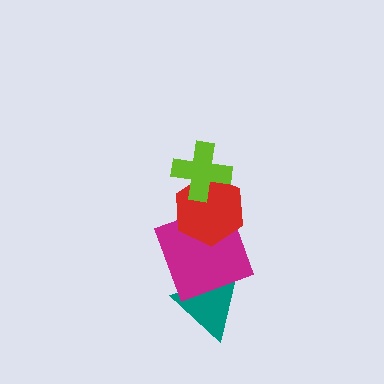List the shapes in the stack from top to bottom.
From top to bottom: the lime cross, the red hexagon, the magenta square, the teal triangle.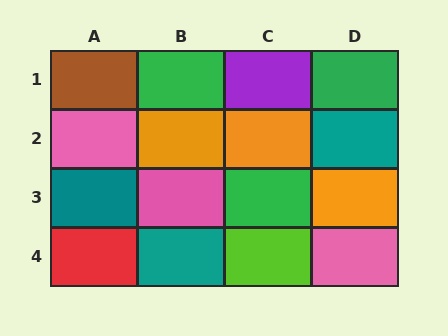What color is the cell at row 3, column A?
Teal.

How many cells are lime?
1 cell is lime.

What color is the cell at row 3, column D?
Orange.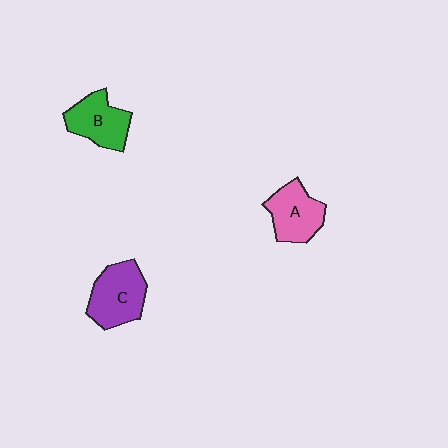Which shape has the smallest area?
Shape B (green).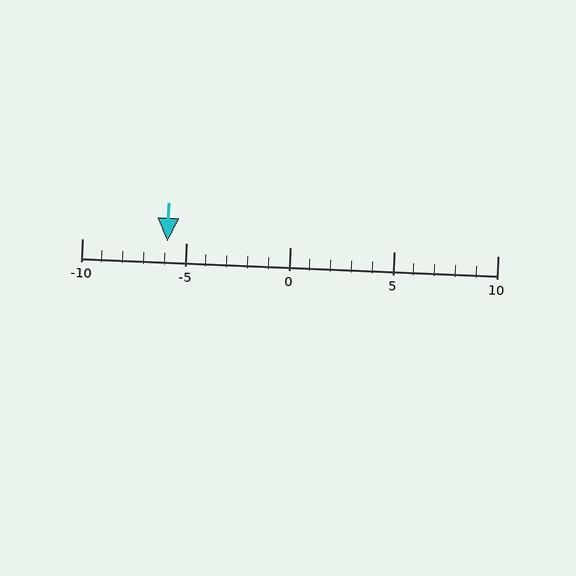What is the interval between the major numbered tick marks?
The major tick marks are spaced 5 units apart.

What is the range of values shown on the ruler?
The ruler shows values from -10 to 10.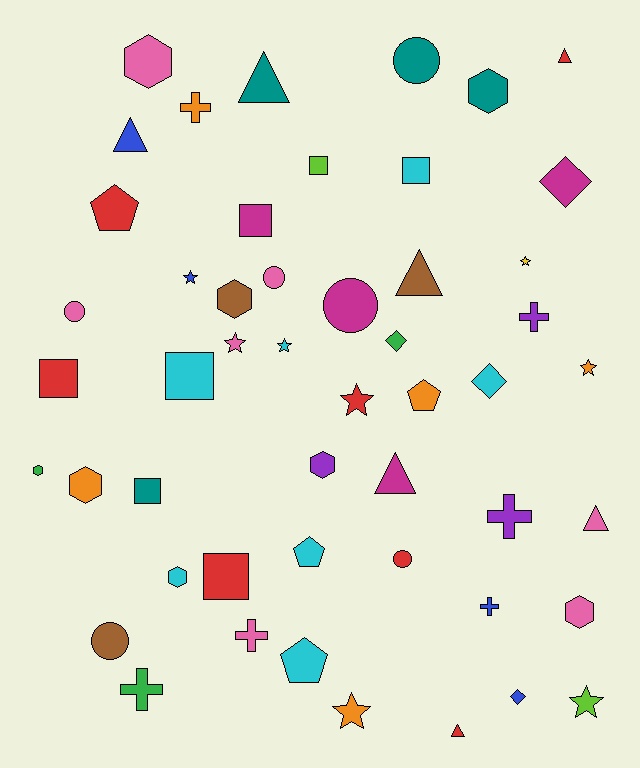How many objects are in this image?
There are 50 objects.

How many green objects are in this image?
There are 3 green objects.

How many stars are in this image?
There are 8 stars.